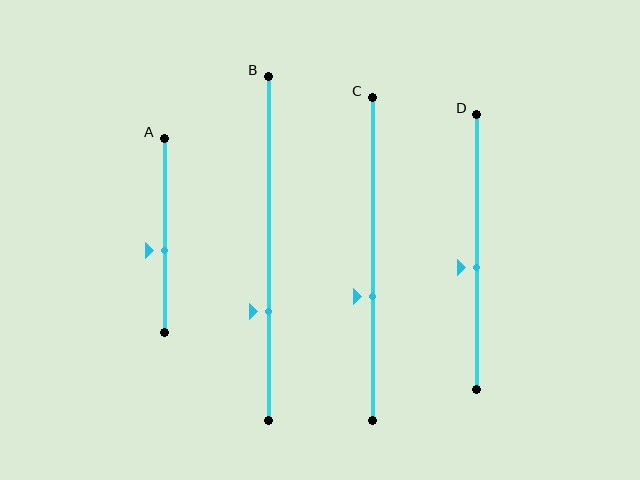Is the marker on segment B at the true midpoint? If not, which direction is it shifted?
No, the marker on segment B is shifted downward by about 18% of the segment length.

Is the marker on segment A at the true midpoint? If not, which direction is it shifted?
No, the marker on segment A is shifted downward by about 8% of the segment length.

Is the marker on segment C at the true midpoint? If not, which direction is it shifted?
No, the marker on segment C is shifted downward by about 12% of the segment length.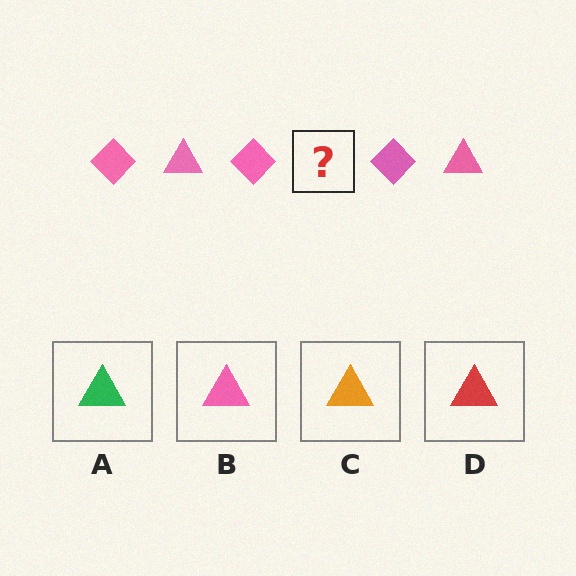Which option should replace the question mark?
Option B.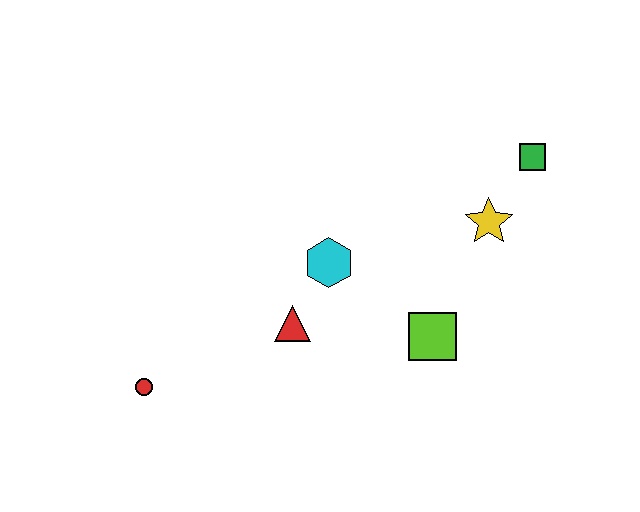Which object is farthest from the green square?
The red circle is farthest from the green square.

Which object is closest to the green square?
The yellow star is closest to the green square.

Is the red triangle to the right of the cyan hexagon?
No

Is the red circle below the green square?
Yes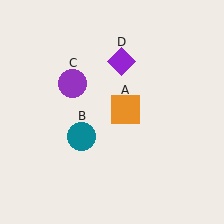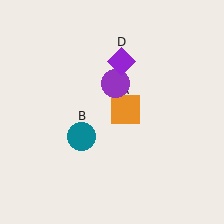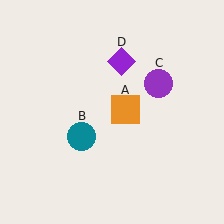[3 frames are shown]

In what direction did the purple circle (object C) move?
The purple circle (object C) moved right.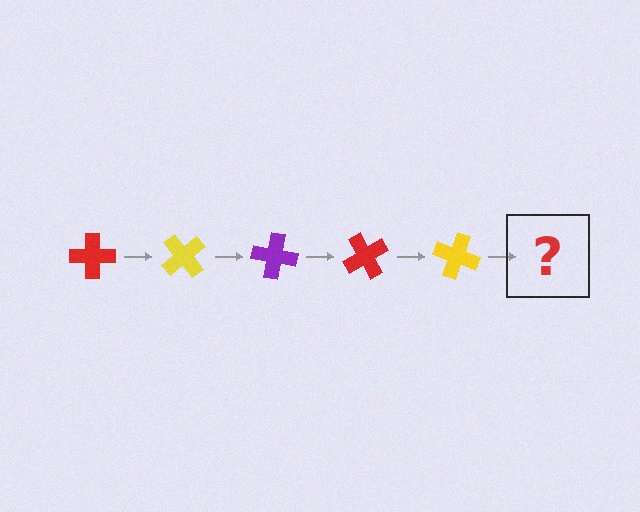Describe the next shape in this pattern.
It should be a purple cross, rotated 250 degrees from the start.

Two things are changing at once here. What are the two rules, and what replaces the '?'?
The two rules are that it rotates 50 degrees each step and the color cycles through red, yellow, and purple. The '?' should be a purple cross, rotated 250 degrees from the start.